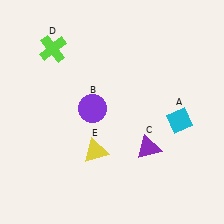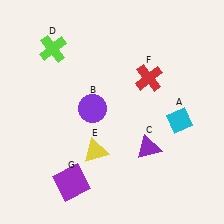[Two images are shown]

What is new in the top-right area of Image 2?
A red cross (F) was added in the top-right area of Image 2.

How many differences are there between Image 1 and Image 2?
There are 2 differences between the two images.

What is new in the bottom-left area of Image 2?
A purple square (G) was added in the bottom-left area of Image 2.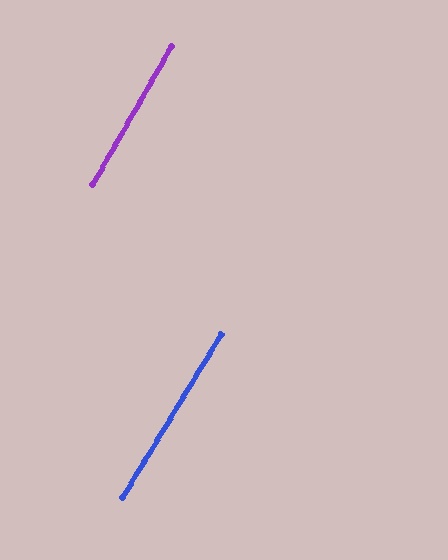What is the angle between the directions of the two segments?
Approximately 2 degrees.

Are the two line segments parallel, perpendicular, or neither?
Parallel — their directions differ by only 1.7°.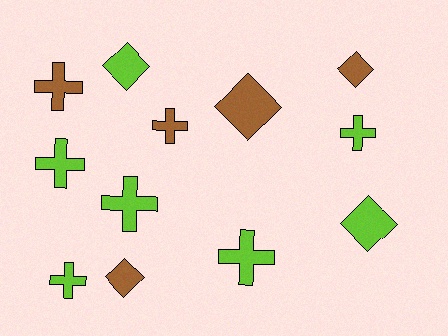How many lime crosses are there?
There are 5 lime crosses.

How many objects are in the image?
There are 12 objects.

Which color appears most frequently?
Lime, with 7 objects.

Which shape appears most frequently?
Cross, with 7 objects.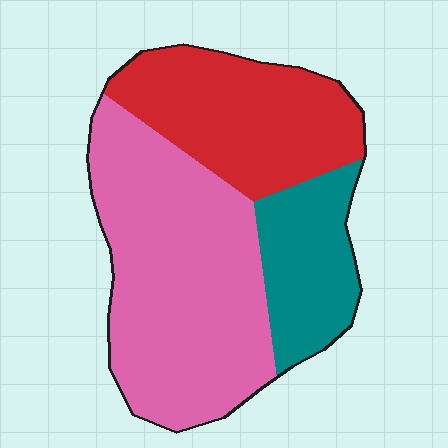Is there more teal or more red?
Red.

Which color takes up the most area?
Pink, at roughly 50%.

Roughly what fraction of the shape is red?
Red covers around 30% of the shape.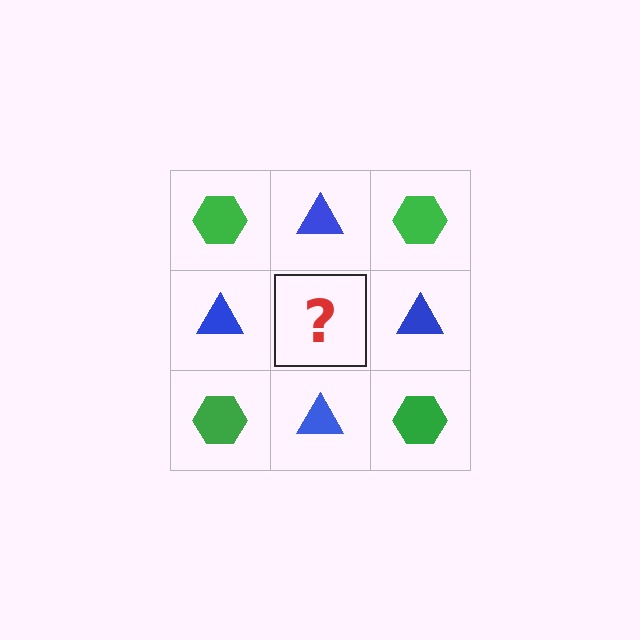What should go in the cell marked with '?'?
The missing cell should contain a green hexagon.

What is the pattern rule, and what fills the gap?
The rule is that it alternates green hexagon and blue triangle in a checkerboard pattern. The gap should be filled with a green hexagon.